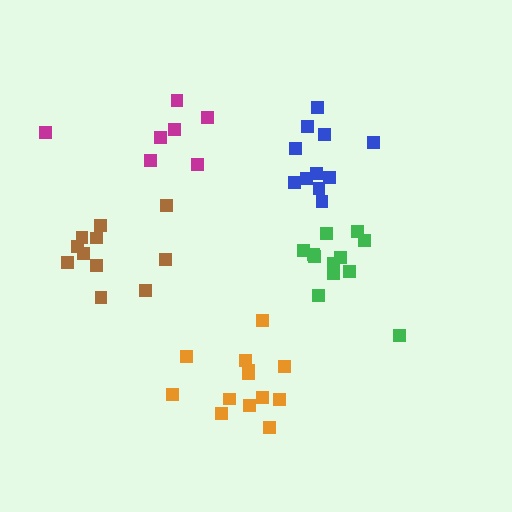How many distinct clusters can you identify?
There are 5 distinct clusters.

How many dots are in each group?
Group 1: 11 dots, Group 2: 7 dots, Group 3: 13 dots, Group 4: 12 dots, Group 5: 11 dots (54 total).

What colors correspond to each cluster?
The clusters are colored: brown, magenta, orange, green, blue.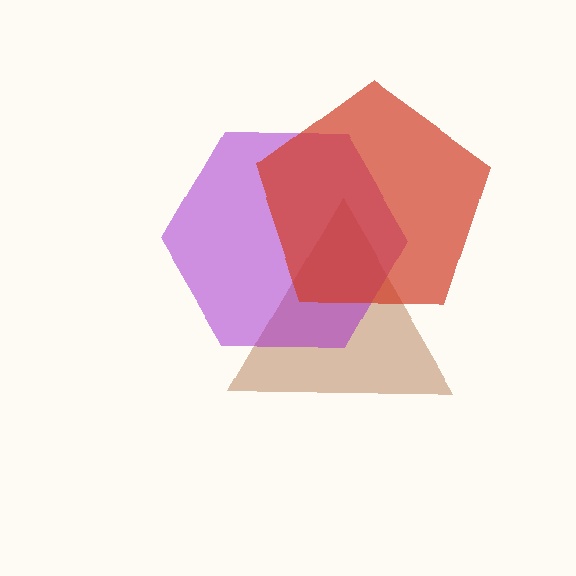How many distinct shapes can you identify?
There are 3 distinct shapes: a brown triangle, a purple hexagon, a red pentagon.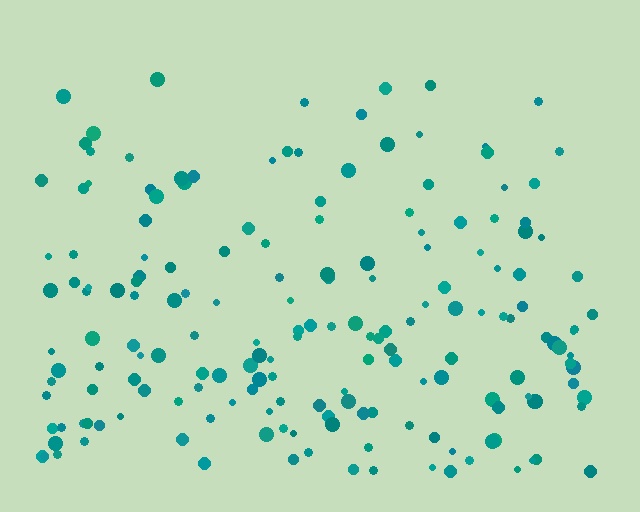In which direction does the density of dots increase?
From top to bottom, with the bottom side densest.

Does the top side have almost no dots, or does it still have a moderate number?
Still a moderate number, just noticeably fewer than the bottom.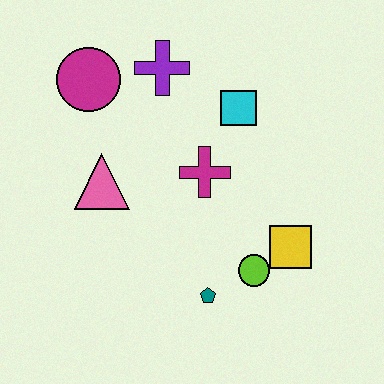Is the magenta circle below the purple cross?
Yes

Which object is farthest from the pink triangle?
The yellow square is farthest from the pink triangle.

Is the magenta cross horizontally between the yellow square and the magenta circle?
Yes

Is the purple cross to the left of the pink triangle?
No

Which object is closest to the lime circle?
The yellow square is closest to the lime circle.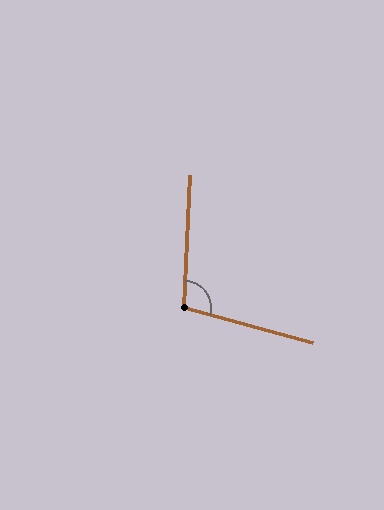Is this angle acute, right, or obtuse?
It is obtuse.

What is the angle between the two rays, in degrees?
Approximately 102 degrees.